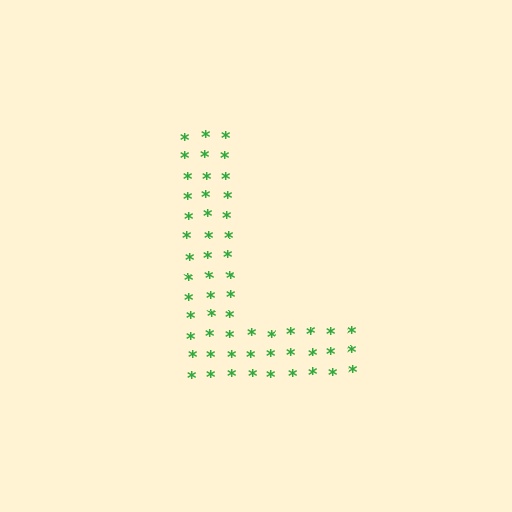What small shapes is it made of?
It is made of small asterisks.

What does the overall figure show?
The overall figure shows the letter L.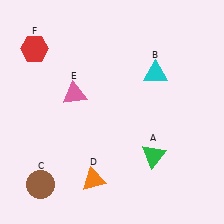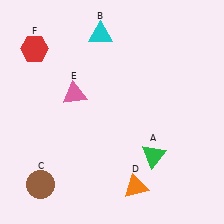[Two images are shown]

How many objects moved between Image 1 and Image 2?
2 objects moved between the two images.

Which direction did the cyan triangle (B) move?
The cyan triangle (B) moved left.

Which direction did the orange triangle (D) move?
The orange triangle (D) moved right.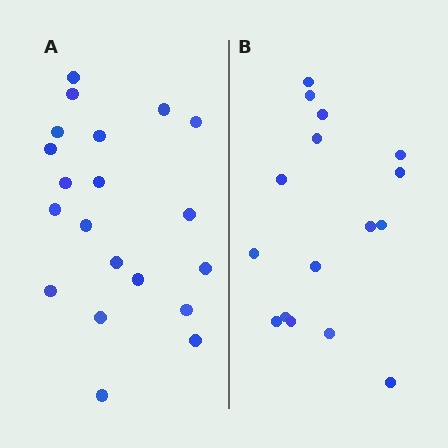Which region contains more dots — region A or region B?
Region A (the left region) has more dots.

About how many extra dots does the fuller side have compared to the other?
Region A has about 4 more dots than region B.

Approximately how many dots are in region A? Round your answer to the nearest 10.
About 20 dots.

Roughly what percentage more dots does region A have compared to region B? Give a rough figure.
About 25% more.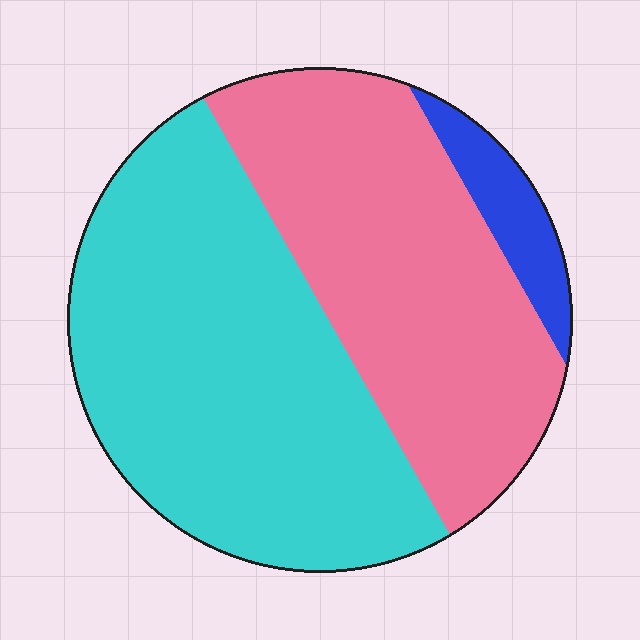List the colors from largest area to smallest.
From largest to smallest: cyan, pink, blue.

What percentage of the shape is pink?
Pink takes up about two fifths (2/5) of the shape.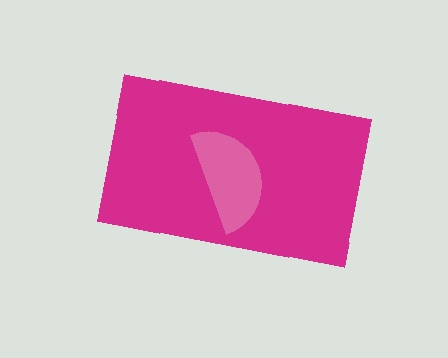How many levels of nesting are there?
2.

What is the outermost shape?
The magenta rectangle.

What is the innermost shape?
The pink semicircle.